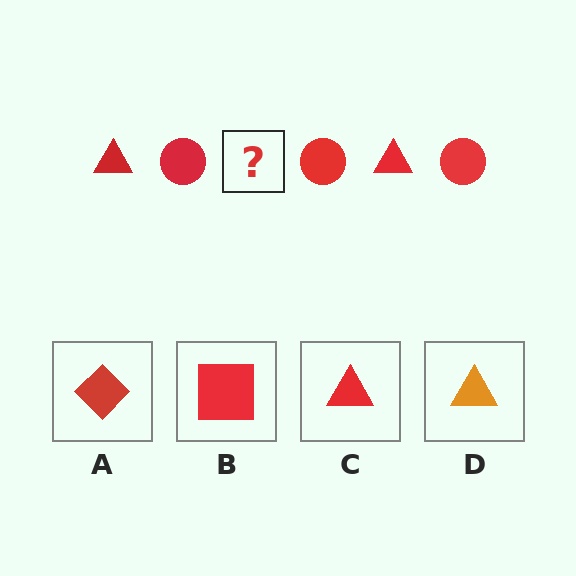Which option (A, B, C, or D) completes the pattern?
C.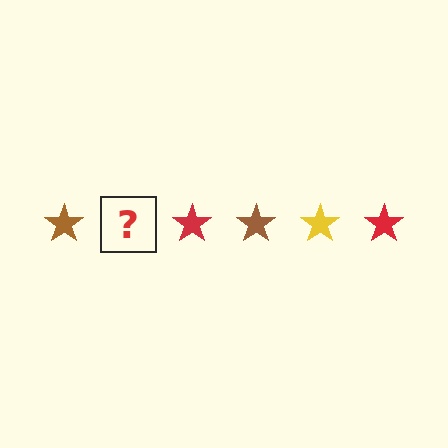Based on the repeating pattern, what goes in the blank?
The blank should be a yellow star.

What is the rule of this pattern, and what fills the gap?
The rule is that the pattern cycles through brown, yellow, red stars. The gap should be filled with a yellow star.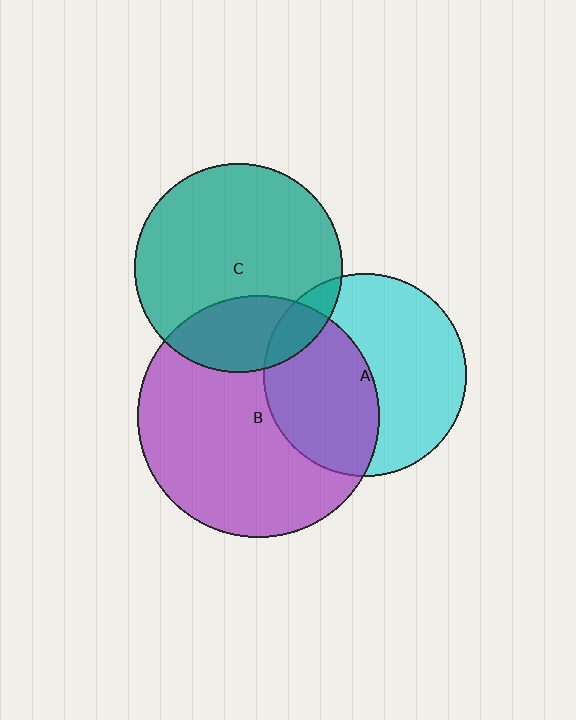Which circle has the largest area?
Circle B (purple).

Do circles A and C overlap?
Yes.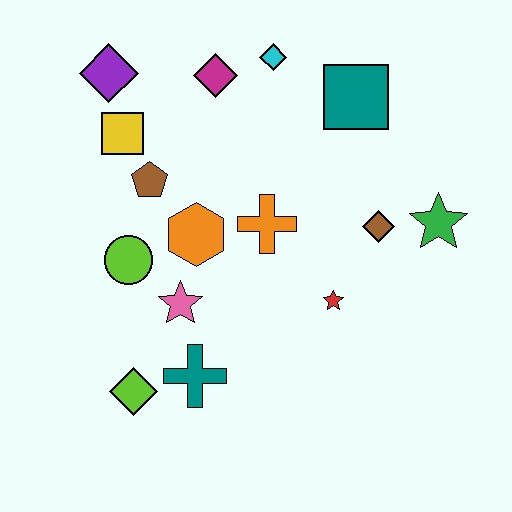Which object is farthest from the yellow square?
The green star is farthest from the yellow square.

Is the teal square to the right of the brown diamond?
No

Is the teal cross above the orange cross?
No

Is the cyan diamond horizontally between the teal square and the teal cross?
Yes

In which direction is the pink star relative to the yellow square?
The pink star is below the yellow square.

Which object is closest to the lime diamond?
The teal cross is closest to the lime diamond.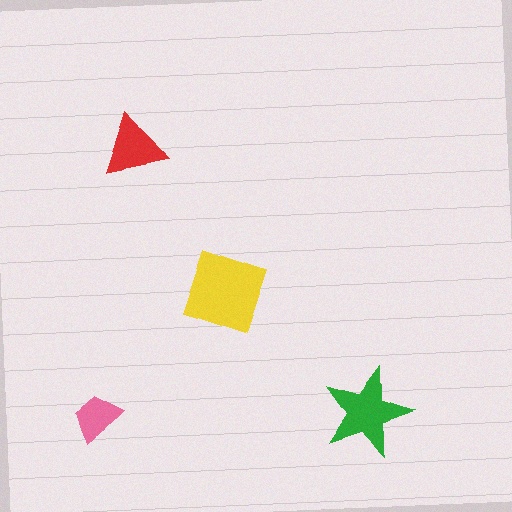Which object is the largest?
The yellow square.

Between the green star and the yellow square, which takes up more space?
The yellow square.